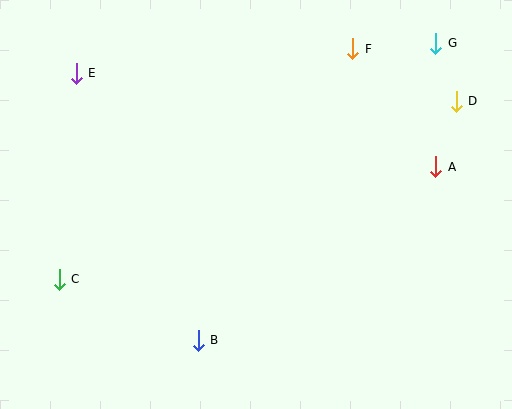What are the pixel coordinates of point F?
Point F is at (353, 49).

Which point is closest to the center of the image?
Point B at (198, 340) is closest to the center.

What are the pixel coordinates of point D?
Point D is at (456, 101).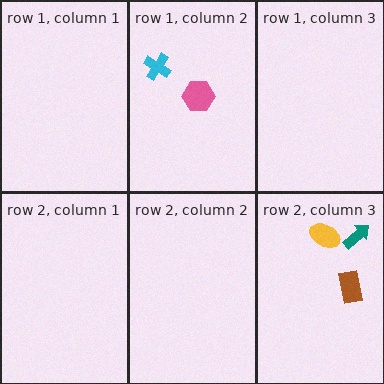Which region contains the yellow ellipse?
The row 2, column 3 region.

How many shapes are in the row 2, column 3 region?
3.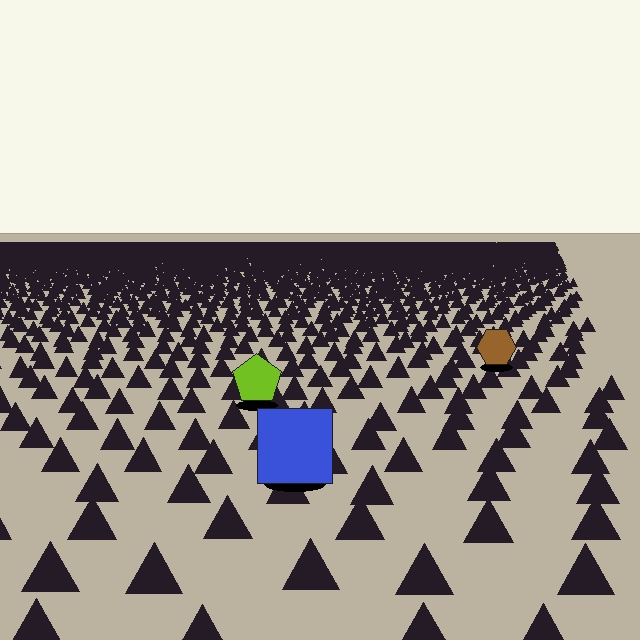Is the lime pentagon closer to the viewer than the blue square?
No. The blue square is closer — you can tell from the texture gradient: the ground texture is coarser near it.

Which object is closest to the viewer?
The blue square is closest. The texture marks near it are larger and more spread out.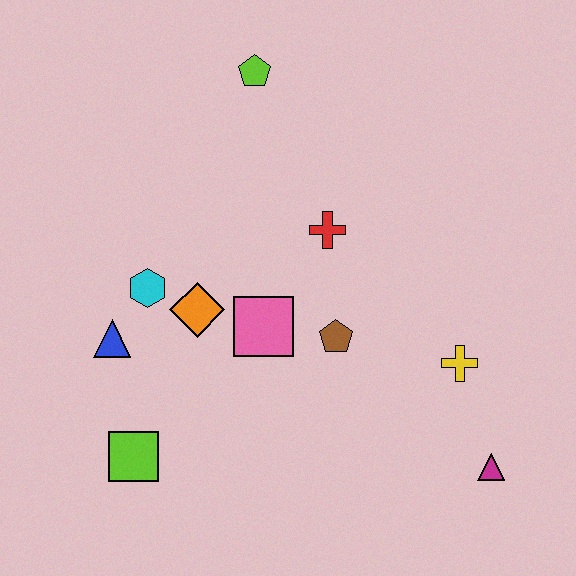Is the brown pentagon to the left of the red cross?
No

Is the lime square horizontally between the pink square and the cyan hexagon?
No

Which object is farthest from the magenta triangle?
The lime pentagon is farthest from the magenta triangle.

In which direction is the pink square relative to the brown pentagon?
The pink square is to the left of the brown pentagon.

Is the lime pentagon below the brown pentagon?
No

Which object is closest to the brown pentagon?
The pink square is closest to the brown pentagon.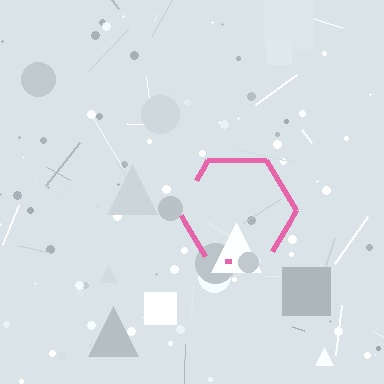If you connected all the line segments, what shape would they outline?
They would outline a hexagon.